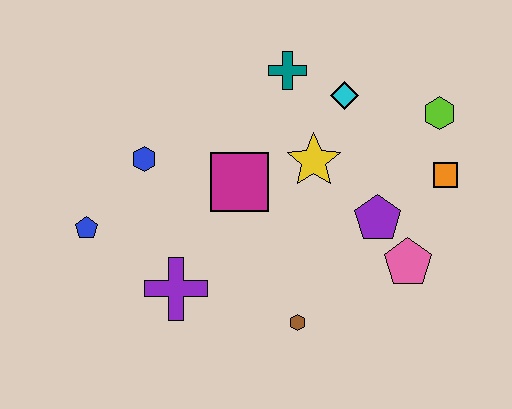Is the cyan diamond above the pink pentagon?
Yes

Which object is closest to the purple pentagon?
The pink pentagon is closest to the purple pentagon.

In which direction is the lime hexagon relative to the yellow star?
The lime hexagon is to the right of the yellow star.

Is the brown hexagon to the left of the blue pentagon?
No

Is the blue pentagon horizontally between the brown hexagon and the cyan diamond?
No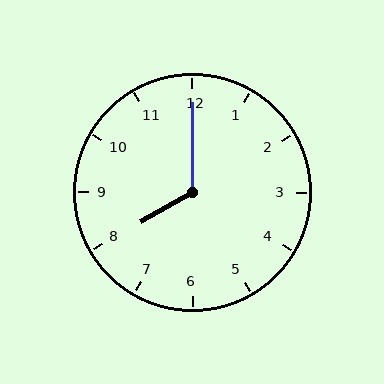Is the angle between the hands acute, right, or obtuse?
It is obtuse.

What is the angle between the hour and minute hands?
Approximately 120 degrees.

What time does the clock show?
8:00.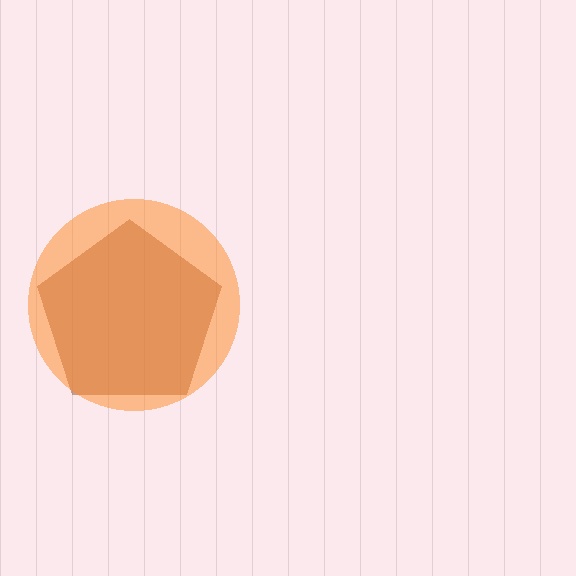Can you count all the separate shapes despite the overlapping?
Yes, there are 2 separate shapes.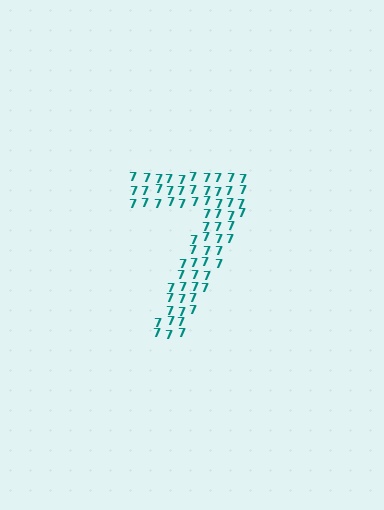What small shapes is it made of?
It is made of small digit 7's.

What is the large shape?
The large shape is the digit 7.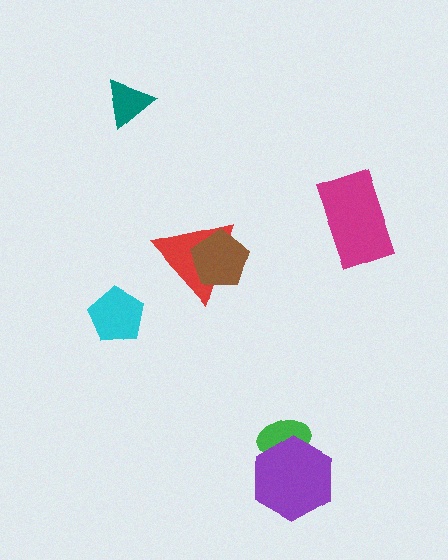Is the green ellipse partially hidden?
Yes, it is partially covered by another shape.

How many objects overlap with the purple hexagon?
1 object overlaps with the purple hexagon.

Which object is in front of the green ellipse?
The purple hexagon is in front of the green ellipse.